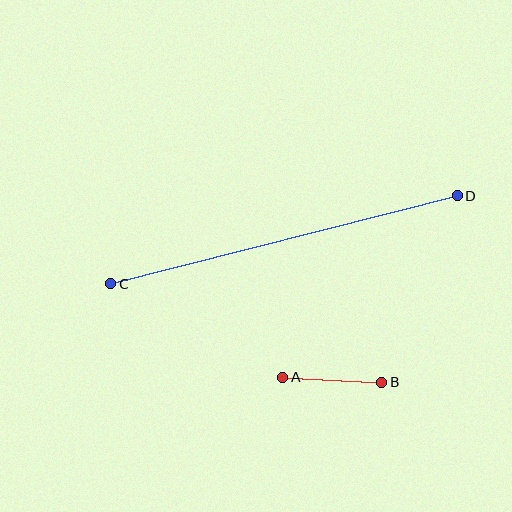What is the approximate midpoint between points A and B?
The midpoint is at approximately (332, 380) pixels.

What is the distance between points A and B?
The distance is approximately 99 pixels.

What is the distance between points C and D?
The distance is approximately 357 pixels.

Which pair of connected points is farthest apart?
Points C and D are farthest apart.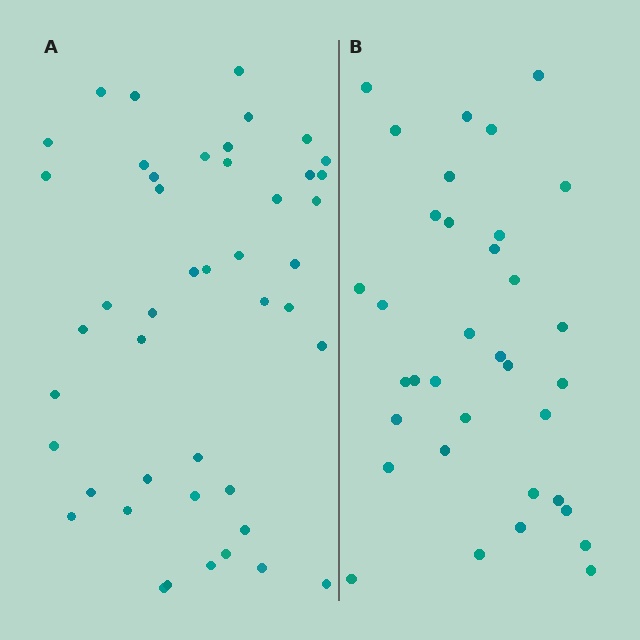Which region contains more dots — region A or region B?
Region A (the left region) has more dots.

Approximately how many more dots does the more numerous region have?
Region A has roughly 10 or so more dots than region B.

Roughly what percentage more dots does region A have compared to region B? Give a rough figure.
About 30% more.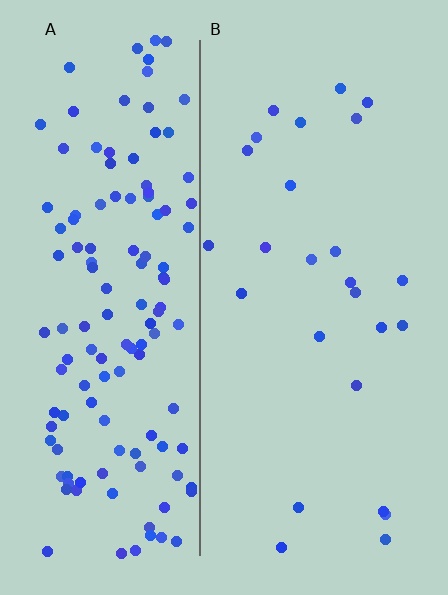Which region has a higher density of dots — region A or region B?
A (the left).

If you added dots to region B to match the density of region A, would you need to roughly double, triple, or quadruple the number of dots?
Approximately quadruple.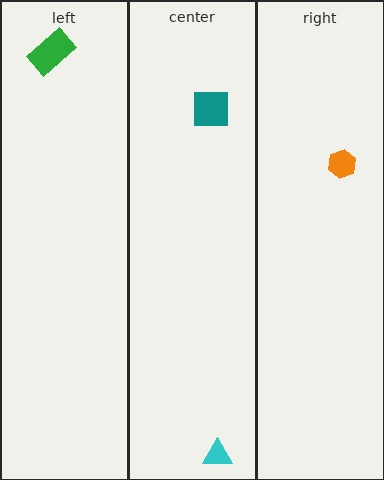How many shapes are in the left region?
1.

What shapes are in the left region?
The green rectangle.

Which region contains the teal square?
The center region.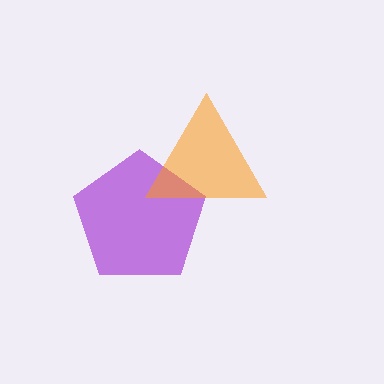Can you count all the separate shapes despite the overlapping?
Yes, there are 2 separate shapes.